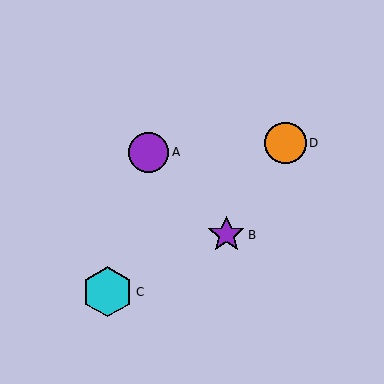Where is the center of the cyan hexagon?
The center of the cyan hexagon is at (108, 292).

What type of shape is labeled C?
Shape C is a cyan hexagon.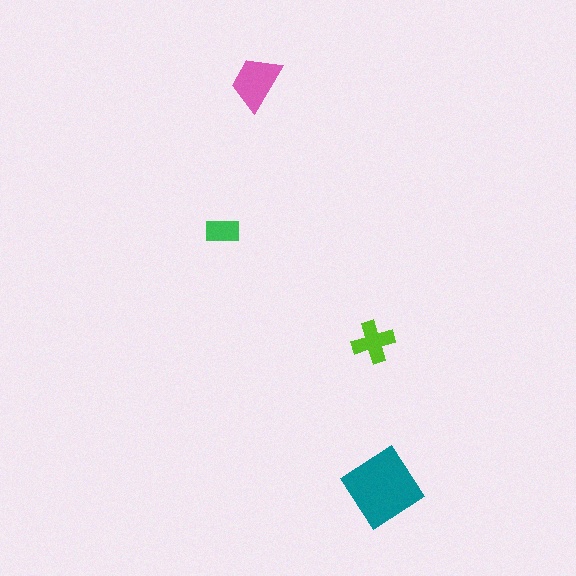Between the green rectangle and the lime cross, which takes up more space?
The lime cross.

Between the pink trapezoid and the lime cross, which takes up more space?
The pink trapezoid.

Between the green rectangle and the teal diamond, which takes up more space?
The teal diamond.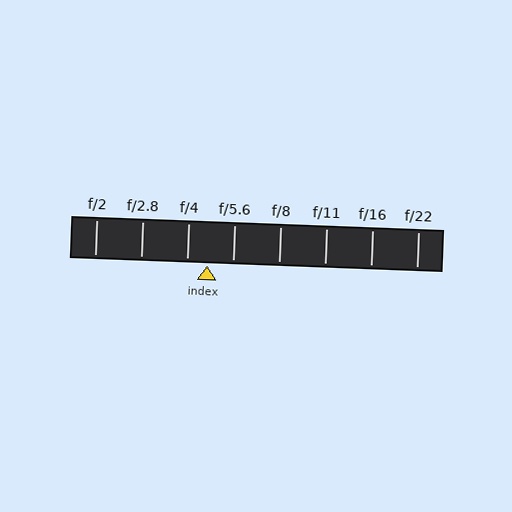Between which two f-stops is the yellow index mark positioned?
The index mark is between f/4 and f/5.6.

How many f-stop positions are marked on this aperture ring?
There are 8 f-stop positions marked.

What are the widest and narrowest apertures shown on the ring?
The widest aperture shown is f/2 and the narrowest is f/22.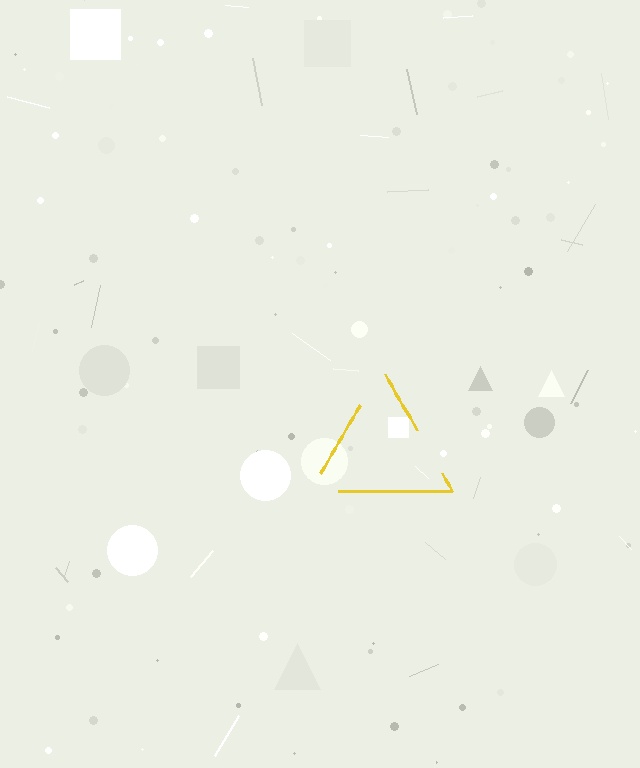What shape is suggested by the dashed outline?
The dashed outline suggests a triangle.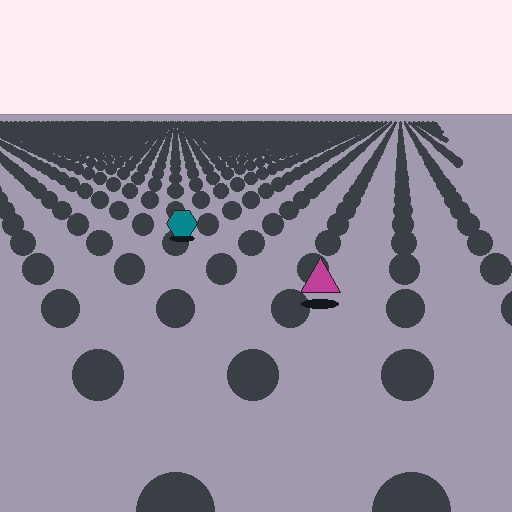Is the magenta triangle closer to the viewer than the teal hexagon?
Yes. The magenta triangle is closer — you can tell from the texture gradient: the ground texture is coarser near it.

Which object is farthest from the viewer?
The teal hexagon is farthest from the viewer. It appears smaller and the ground texture around it is denser.